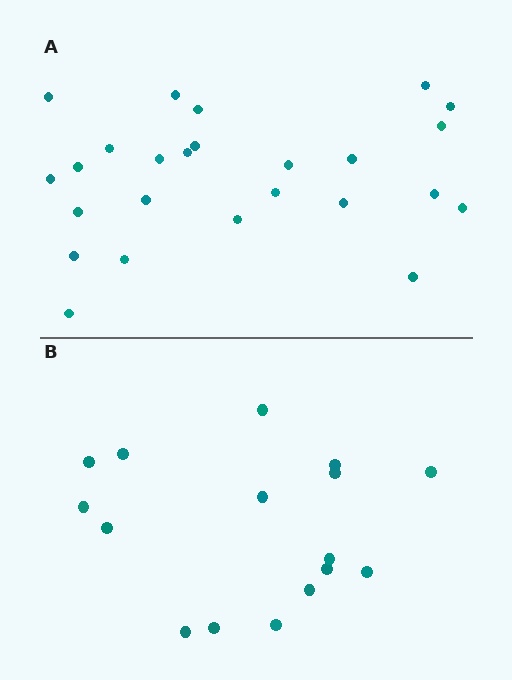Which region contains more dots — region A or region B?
Region A (the top region) has more dots.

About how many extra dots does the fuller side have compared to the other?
Region A has roughly 8 or so more dots than region B.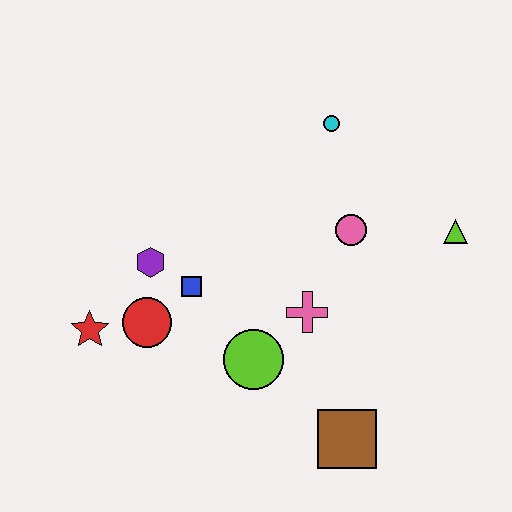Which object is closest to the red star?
The red circle is closest to the red star.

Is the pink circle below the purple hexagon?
No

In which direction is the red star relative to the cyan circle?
The red star is to the left of the cyan circle.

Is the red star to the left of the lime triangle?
Yes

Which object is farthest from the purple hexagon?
The lime triangle is farthest from the purple hexagon.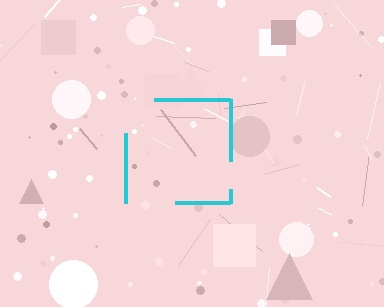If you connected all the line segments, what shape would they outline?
They would outline a square.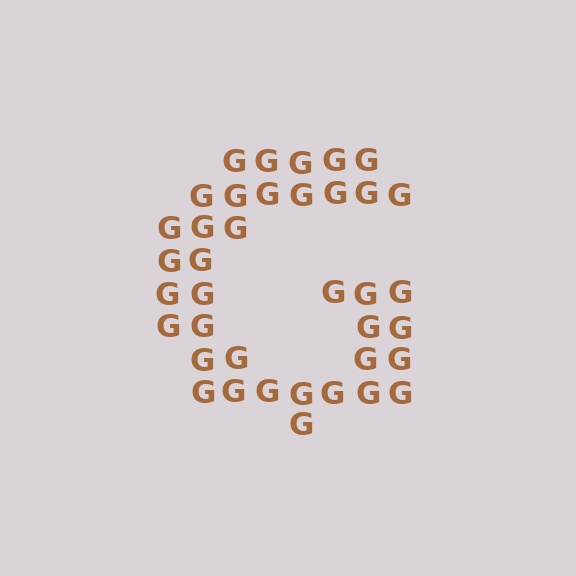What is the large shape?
The large shape is the letter G.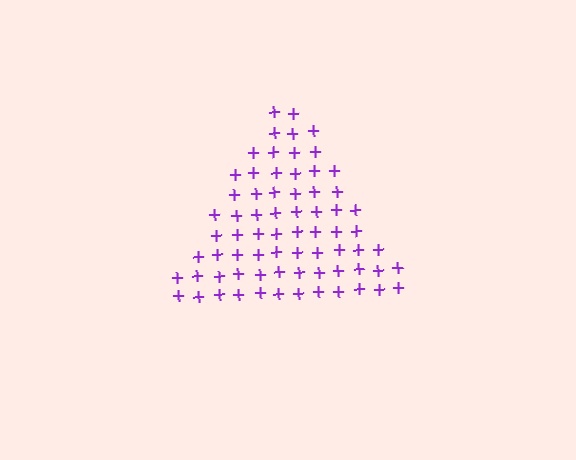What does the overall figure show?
The overall figure shows a triangle.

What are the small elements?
The small elements are plus signs.